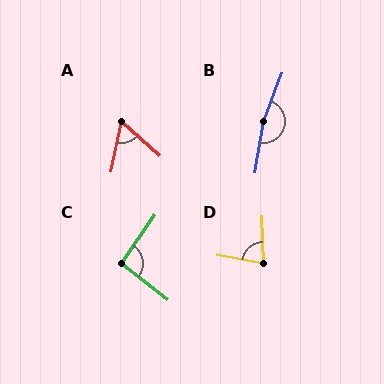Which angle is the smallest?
A, at approximately 60 degrees.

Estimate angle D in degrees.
Approximately 78 degrees.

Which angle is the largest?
B, at approximately 169 degrees.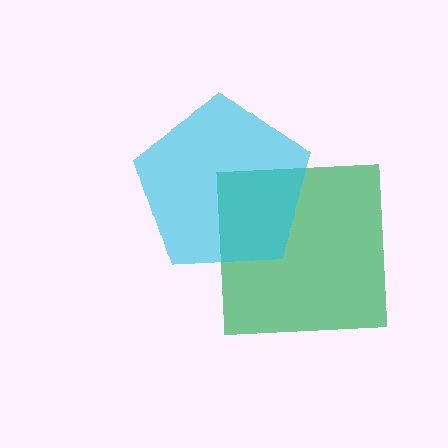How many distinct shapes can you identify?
There are 2 distinct shapes: a green square, a cyan pentagon.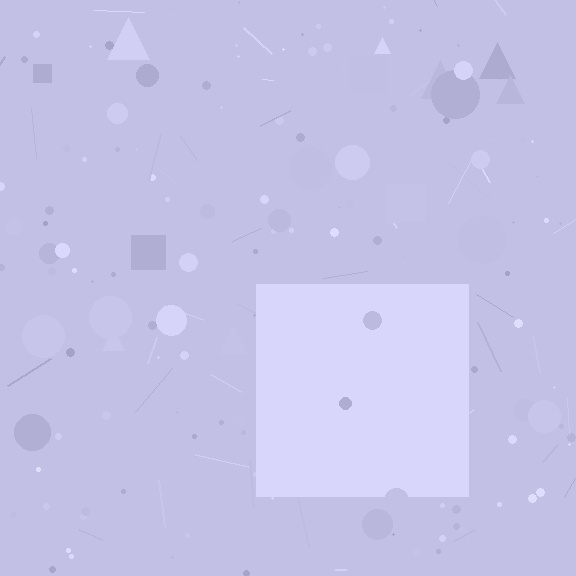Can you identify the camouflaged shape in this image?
The camouflaged shape is a square.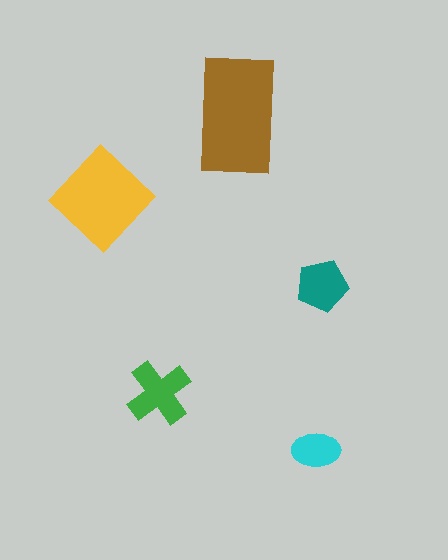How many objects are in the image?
There are 5 objects in the image.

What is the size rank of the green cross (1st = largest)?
3rd.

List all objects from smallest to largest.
The cyan ellipse, the teal pentagon, the green cross, the yellow diamond, the brown rectangle.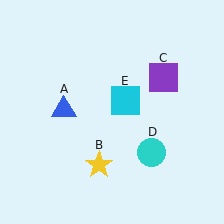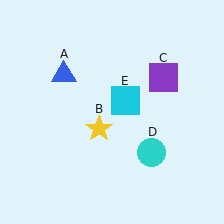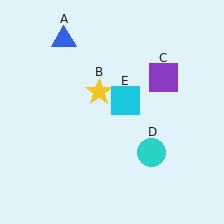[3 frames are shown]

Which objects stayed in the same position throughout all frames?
Purple square (object C) and cyan circle (object D) and cyan square (object E) remained stationary.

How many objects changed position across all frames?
2 objects changed position: blue triangle (object A), yellow star (object B).